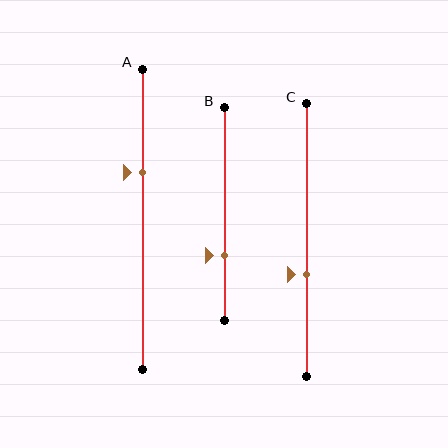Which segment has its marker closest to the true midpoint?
Segment C has its marker closest to the true midpoint.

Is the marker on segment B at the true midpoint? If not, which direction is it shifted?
No, the marker on segment B is shifted downward by about 19% of the segment length.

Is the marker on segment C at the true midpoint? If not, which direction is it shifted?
No, the marker on segment C is shifted downward by about 13% of the segment length.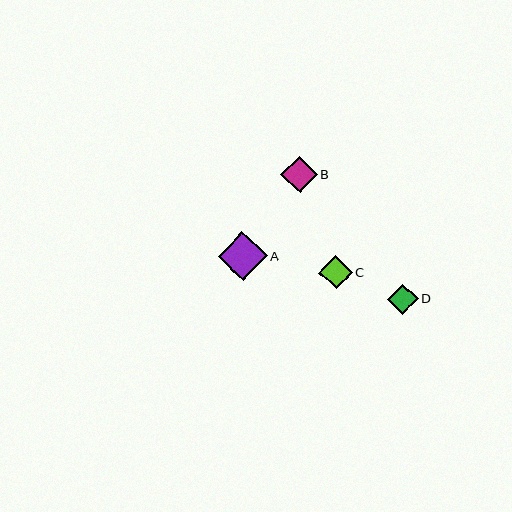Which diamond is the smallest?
Diamond D is the smallest with a size of approximately 30 pixels.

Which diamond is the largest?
Diamond A is the largest with a size of approximately 49 pixels.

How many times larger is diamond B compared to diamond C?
Diamond B is approximately 1.1 times the size of diamond C.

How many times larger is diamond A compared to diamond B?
Diamond A is approximately 1.3 times the size of diamond B.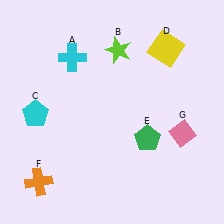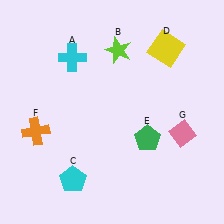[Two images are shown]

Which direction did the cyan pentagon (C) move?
The cyan pentagon (C) moved down.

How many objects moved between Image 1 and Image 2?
2 objects moved between the two images.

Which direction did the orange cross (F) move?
The orange cross (F) moved up.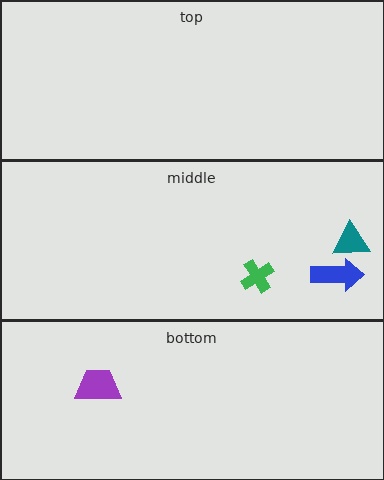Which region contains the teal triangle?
The middle region.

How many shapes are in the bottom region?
1.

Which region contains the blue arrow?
The middle region.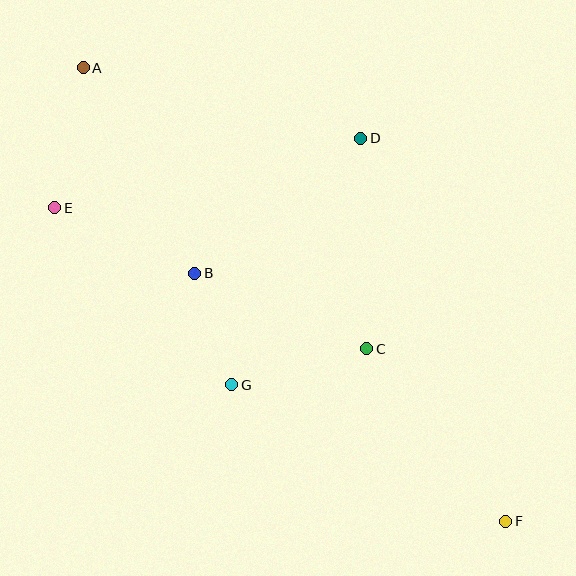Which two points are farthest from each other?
Points A and F are farthest from each other.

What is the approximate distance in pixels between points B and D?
The distance between B and D is approximately 213 pixels.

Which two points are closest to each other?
Points B and G are closest to each other.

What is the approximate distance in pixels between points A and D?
The distance between A and D is approximately 286 pixels.